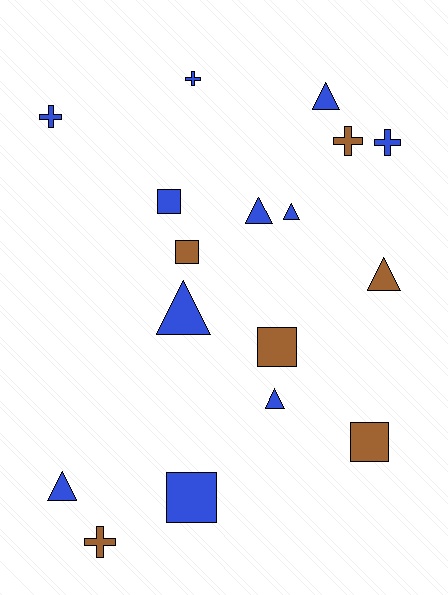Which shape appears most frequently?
Triangle, with 7 objects.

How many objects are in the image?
There are 17 objects.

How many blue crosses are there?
There are 3 blue crosses.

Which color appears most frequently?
Blue, with 11 objects.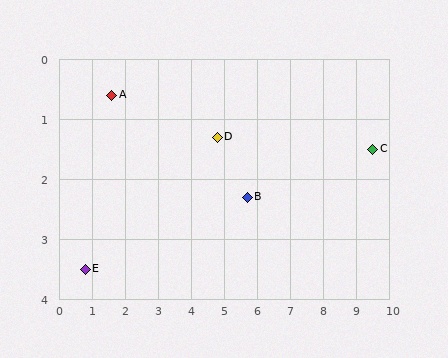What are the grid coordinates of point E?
Point E is at approximately (0.8, 3.5).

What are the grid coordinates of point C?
Point C is at approximately (9.5, 1.5).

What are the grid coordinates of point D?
Point D is at approximately (4.8, 1.3).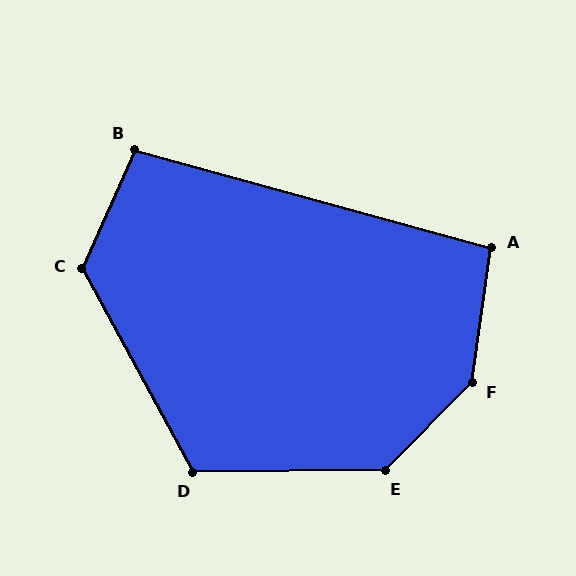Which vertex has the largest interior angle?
F, at approximately 143 degrees.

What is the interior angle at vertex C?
Approximately 128 degrees (obtuse).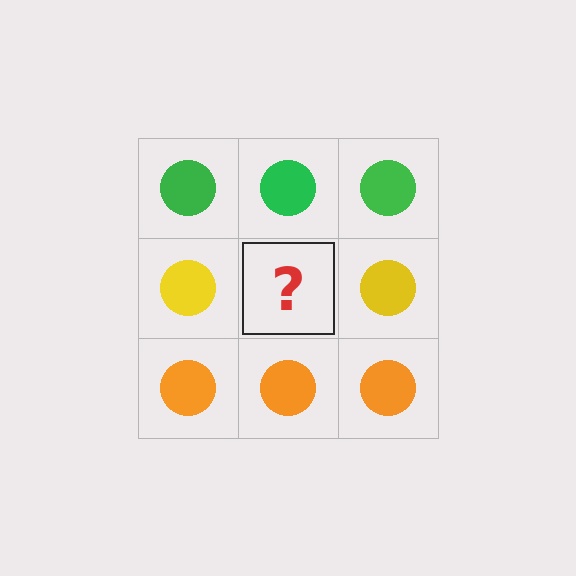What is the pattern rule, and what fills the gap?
The rule is that each row has a consistent color. The gap should be filled with a yellow circle.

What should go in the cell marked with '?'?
The missing cell should contain a yellow circle.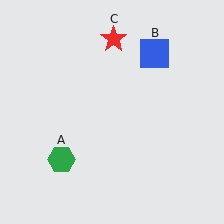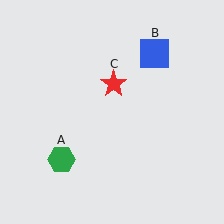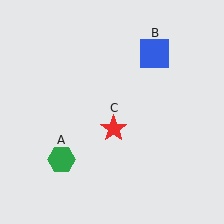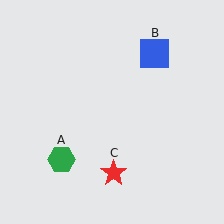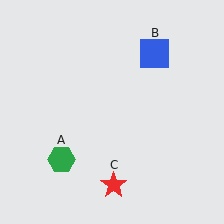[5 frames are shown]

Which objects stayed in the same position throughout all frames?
Green hexagon (object A) and blue square (object B) remained stationary.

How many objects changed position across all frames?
1 object changed position: red star (object C).